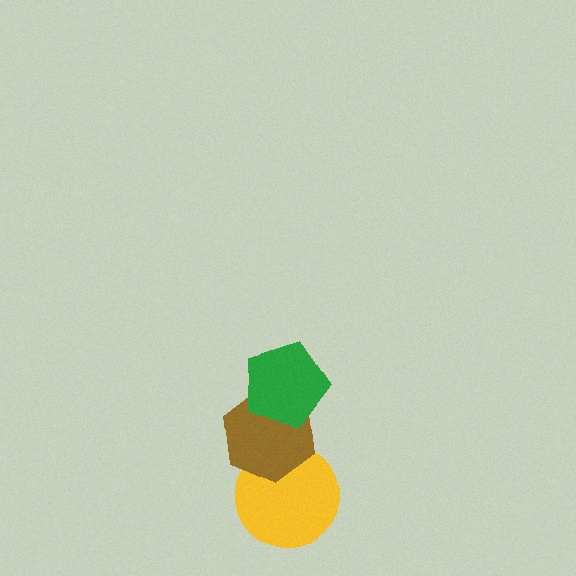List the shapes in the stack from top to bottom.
From top to bottom: the green pentagon, the brown hexagon, the yellow circle.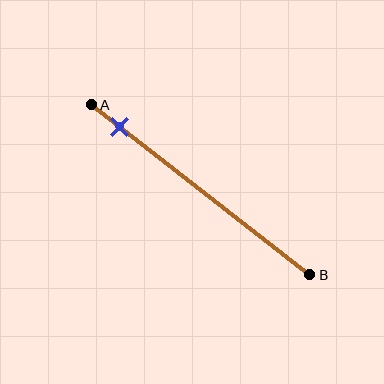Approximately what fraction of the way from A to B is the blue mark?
The blue mark is approximately 15% of the way from A to B.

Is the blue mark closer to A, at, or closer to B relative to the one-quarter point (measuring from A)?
The blue mark is closer to point A than the one-quarter point of segment AB.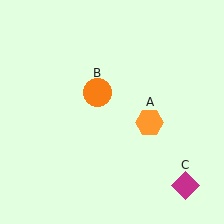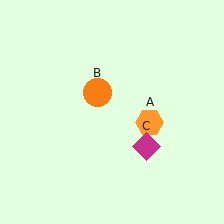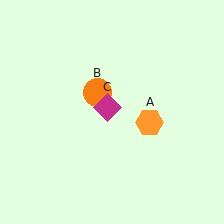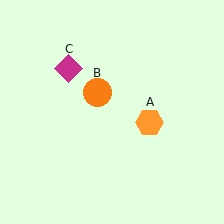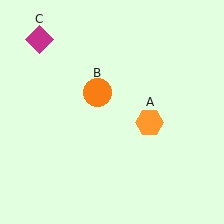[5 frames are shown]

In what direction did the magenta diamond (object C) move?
The magenta diamond (object C) moved up and to the left.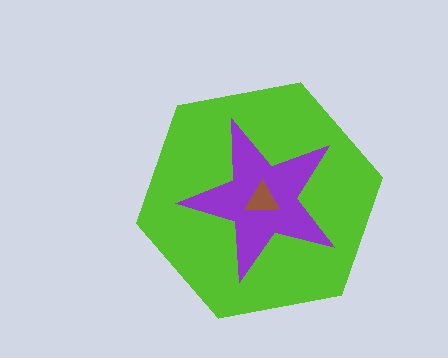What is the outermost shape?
The lime hexagon.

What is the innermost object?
The brown triangle.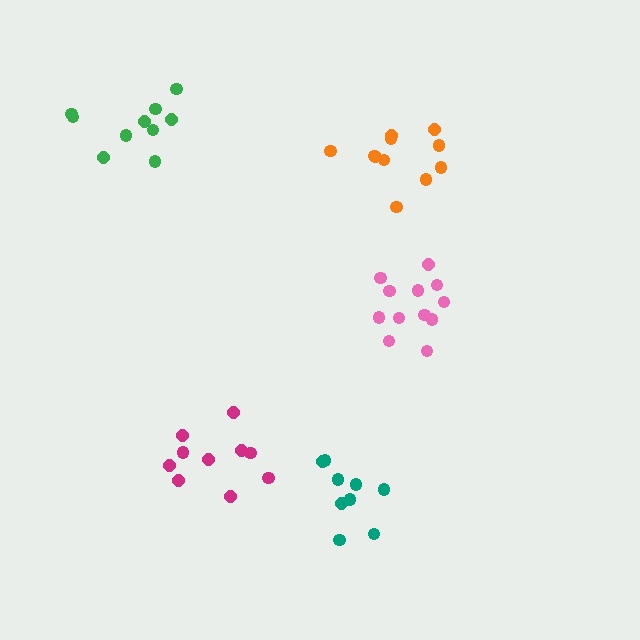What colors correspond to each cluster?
The clusters are colored: pink, magenta, orange, green, teal.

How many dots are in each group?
Group 1: 12 dots, Group 2: 10 dots, Group 3: 11 dots, Group 4: 10 dots, Group 5: 9 dots (52 total).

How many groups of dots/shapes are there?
There are 5 groups.